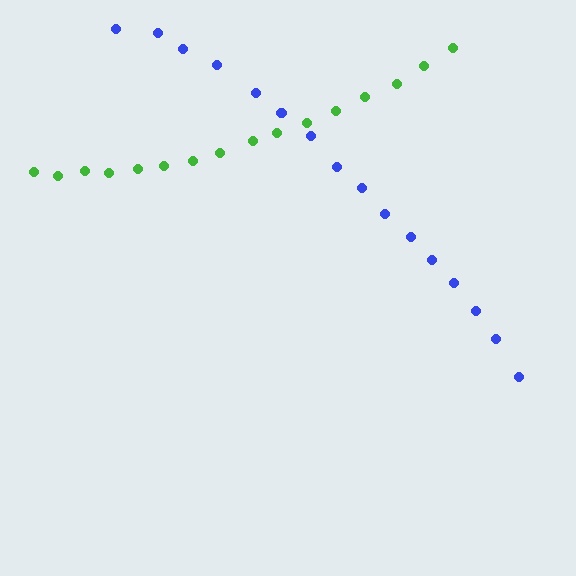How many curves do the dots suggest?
There are 2 distinct paths.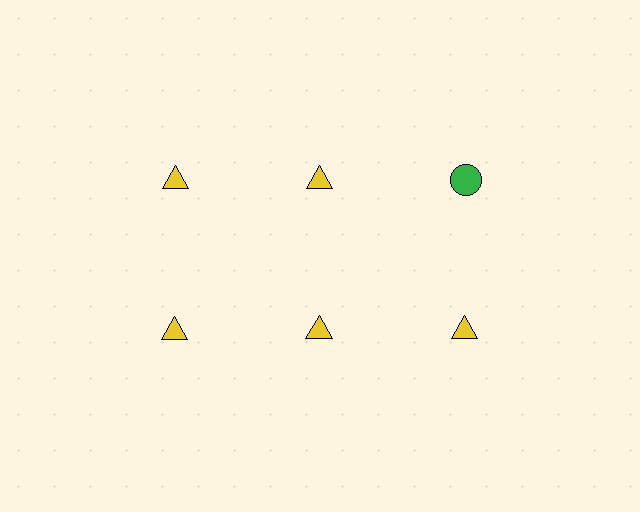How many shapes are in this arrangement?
There are 6 shapes arranged in a grid pattern.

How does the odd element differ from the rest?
It differs in both color (green instead of yellow) and shape (circle instead of triangle).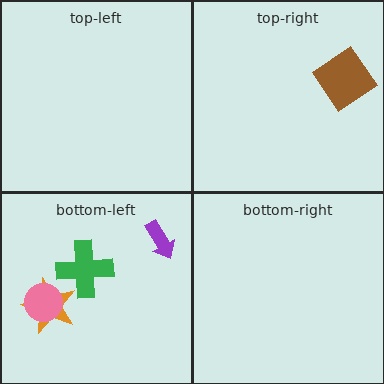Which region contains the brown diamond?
The top-right region.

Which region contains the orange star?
The bottom-left region.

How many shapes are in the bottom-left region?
4.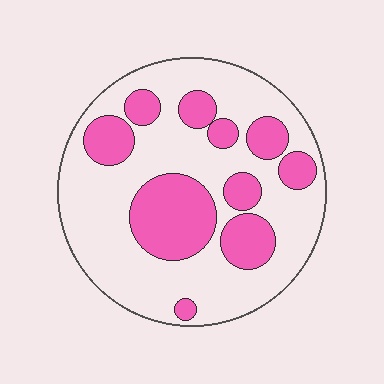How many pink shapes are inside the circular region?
10.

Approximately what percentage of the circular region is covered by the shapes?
Approximately 30%.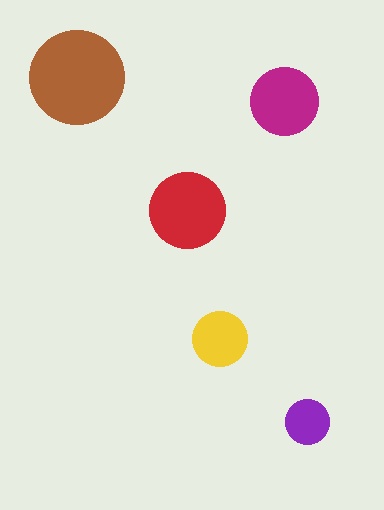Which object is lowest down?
The purple circle is bottommost.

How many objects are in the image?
There are 5 objects in the image.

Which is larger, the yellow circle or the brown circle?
The brown one.